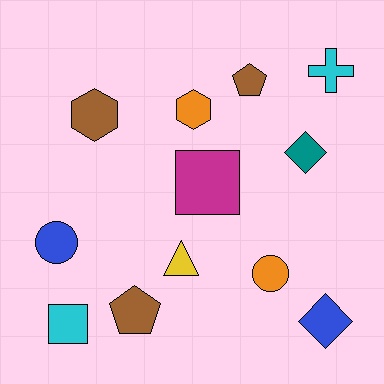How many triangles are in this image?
There is 1 triangle.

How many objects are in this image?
There are 12 objects.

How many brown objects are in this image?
There are 3 brown objects.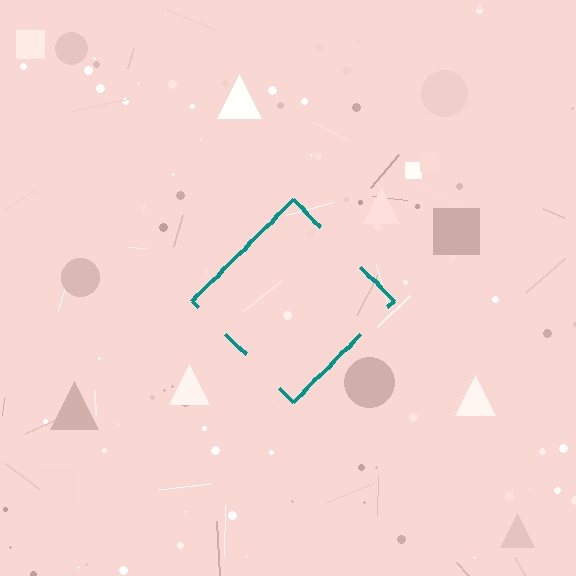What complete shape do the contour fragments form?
The contour fragments form a diamond.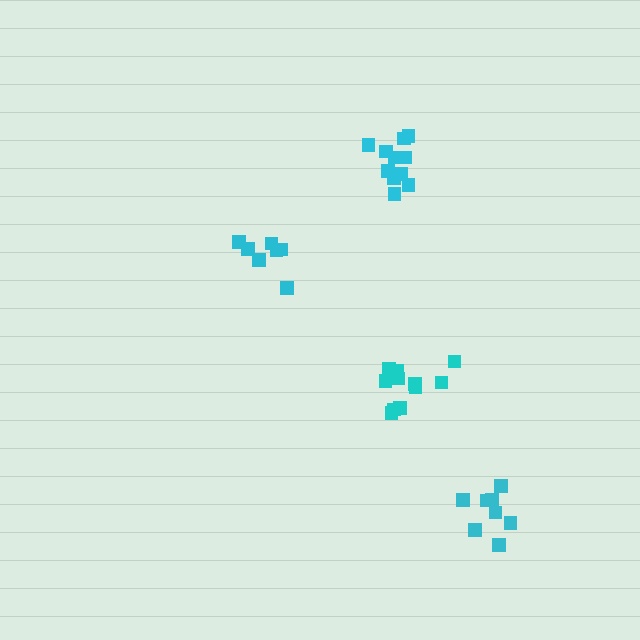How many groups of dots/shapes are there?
There are 4 groups.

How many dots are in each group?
Group 1: 11 dots, Group 2: 11 dots, Group 3: 8 dots, Group 4: 7 dots (37 total).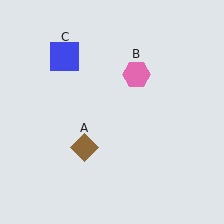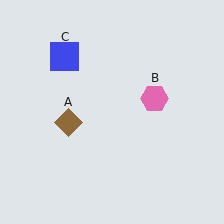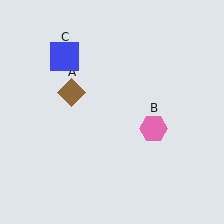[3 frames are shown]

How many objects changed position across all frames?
2 objects changed position: brown diamond (object A), pink hexagon (object B).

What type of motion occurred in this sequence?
The brown diamond (object A), pink hexagon (object B) rotated clockwise around the center of the scene.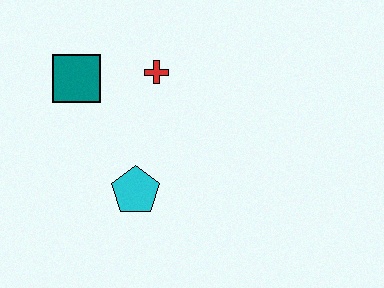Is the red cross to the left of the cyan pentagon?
No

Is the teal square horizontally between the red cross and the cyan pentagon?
No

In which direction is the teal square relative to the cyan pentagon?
The teal square is above the cyan pentagon.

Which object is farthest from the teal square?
The cyan pentagon is farthest from the teal square.